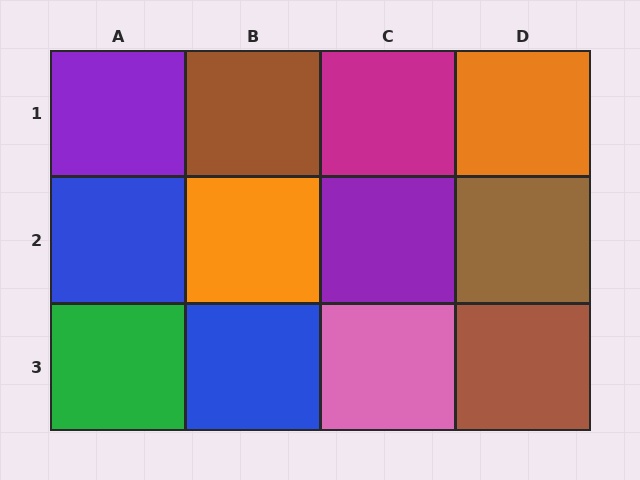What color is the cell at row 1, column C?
Magenta.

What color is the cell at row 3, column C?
Pink.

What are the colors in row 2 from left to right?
Blue, orange, purple, brown.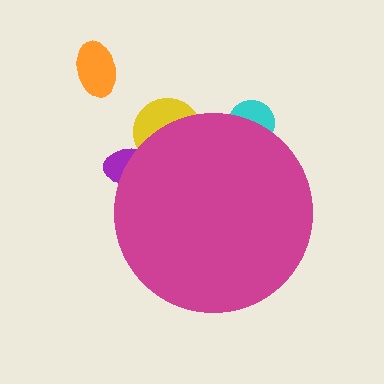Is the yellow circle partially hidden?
Yes, the yellow circle is partially hidden behind the magenta circle.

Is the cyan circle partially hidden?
Yes, the cyan circle is partially hidden behind the magenta circle.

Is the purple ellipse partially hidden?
Yes, the purple ellipse is partially hidden behind the magenta circle.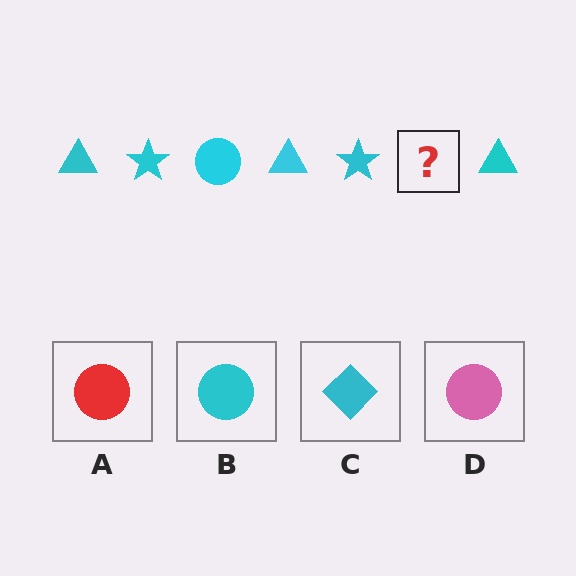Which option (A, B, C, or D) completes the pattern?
B.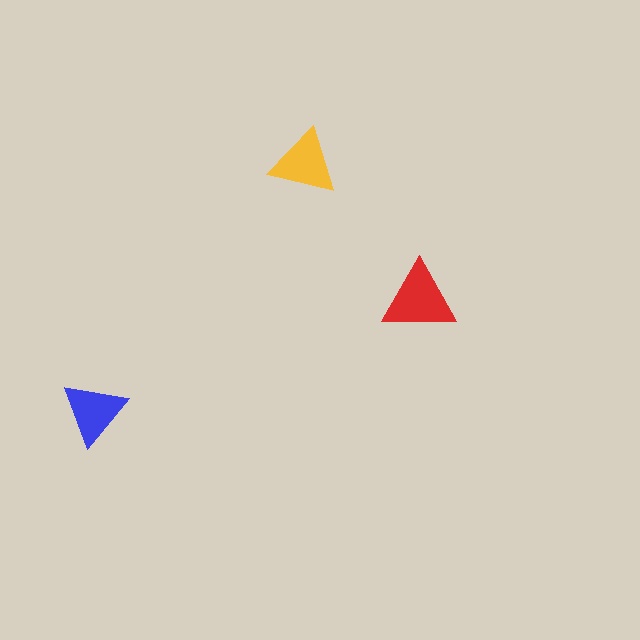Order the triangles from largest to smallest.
the red one, the yellow one, the blue one.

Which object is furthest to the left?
The blue triangle is leftmost.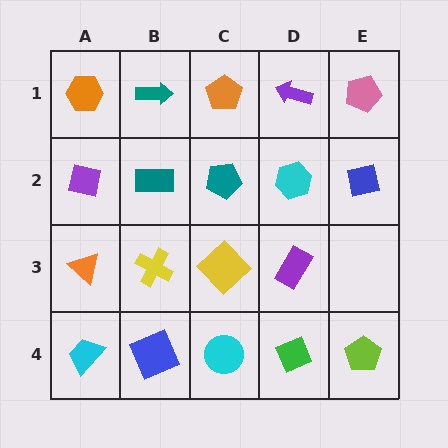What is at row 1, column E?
A pink pentagon.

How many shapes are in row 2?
5 shapes.